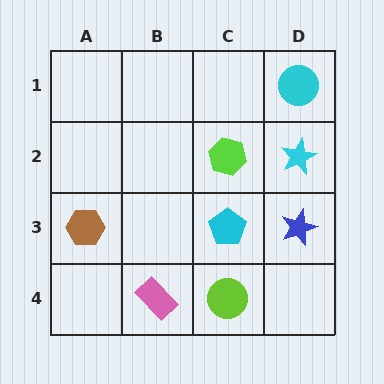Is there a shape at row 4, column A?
No, that cell is empty.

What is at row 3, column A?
A brown hexagon.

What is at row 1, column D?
A cyan circle.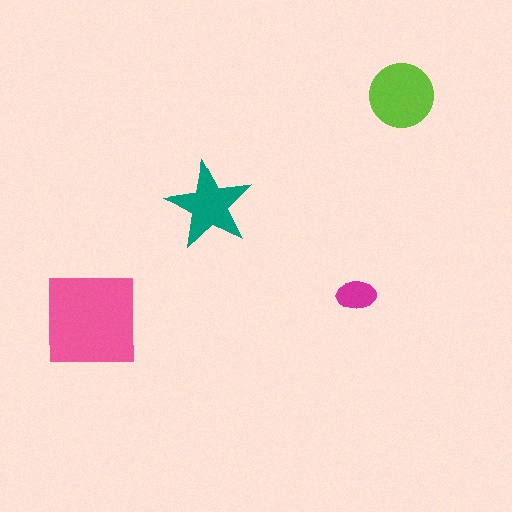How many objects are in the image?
There are 4 objects in the image.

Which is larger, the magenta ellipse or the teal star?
The teal star.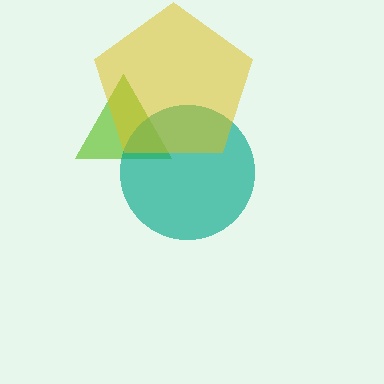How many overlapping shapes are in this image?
There are 3 overlapping shapes in the image.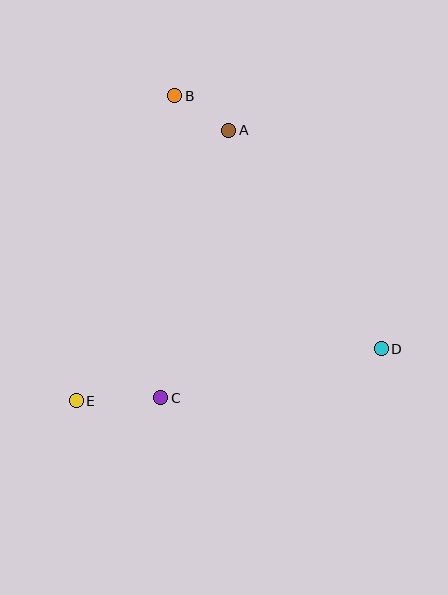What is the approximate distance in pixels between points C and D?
The distance between C and D is approximately 226 pixels.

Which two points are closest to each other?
Points A and B are closest to each other.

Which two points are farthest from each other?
Points B and D are farthest from each other.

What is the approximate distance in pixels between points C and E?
The distance between C and E is approximately 84 pixels.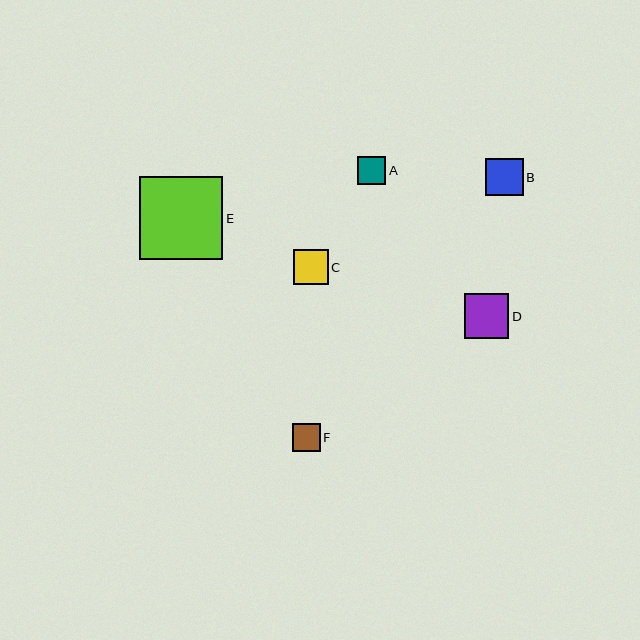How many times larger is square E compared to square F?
Square E is approximately 3.0 times the size of square F.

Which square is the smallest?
Square F is the smallest with a size of approximately 28 pixels.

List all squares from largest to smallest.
From largest to smallest: E, D, B, C, A, F.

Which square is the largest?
Square E is the largest with a size of approximately 84 pixels.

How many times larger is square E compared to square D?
Square E is approximately 1.9 times the size of square D.